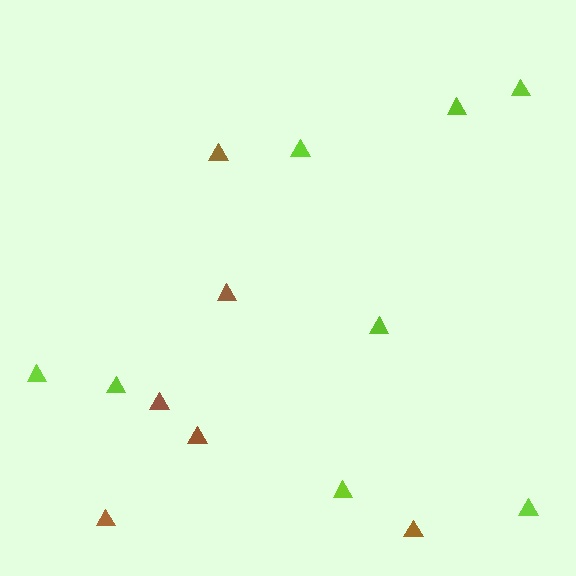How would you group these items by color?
There are 2 groups: one group of lime triangles (8) and one group of brown triangles (6).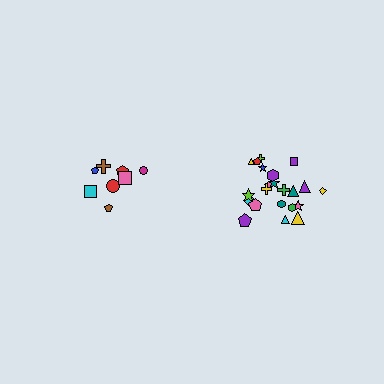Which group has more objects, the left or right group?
The right group.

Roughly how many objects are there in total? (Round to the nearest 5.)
Roughly 30 objects in total.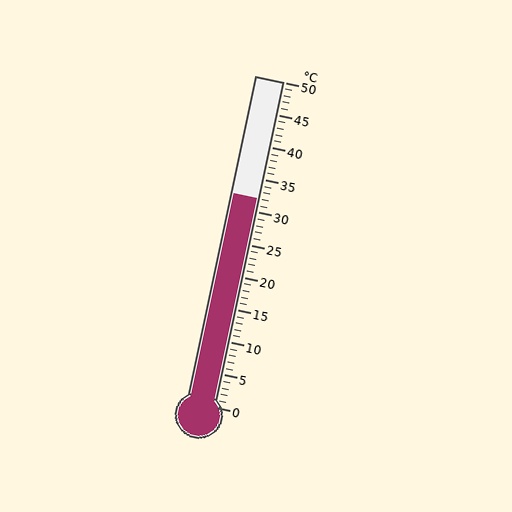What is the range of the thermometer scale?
The thermometer scale ranges from 0°C to 50°C.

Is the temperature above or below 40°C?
The temperature is below 40°C.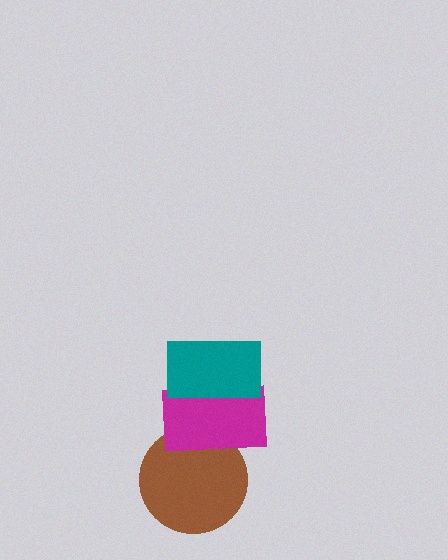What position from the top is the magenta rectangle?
The magenta rectangle is 2nd from the top.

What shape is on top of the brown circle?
The magenta rectangle is on top of the brown circle.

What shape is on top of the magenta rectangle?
The teal rectangle is on top of the magenta rectangle.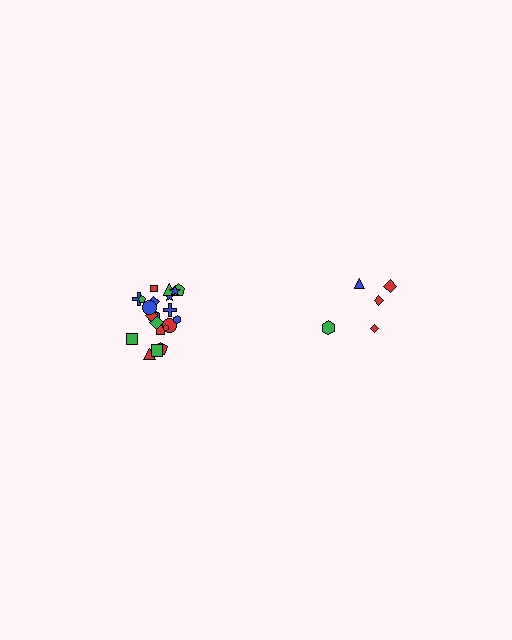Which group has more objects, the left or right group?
The left group.